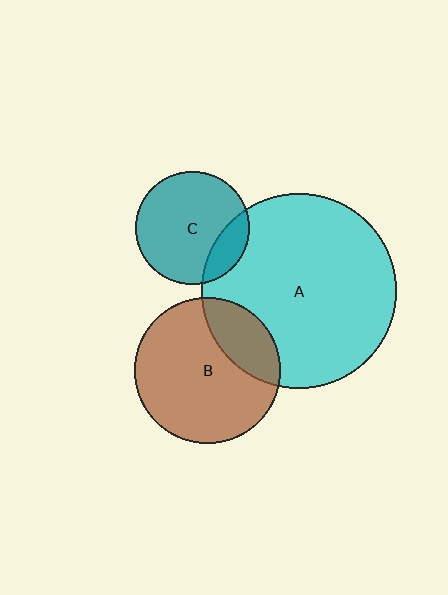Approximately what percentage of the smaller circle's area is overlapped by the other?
Approximately 20%.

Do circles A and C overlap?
Yes.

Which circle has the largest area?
Circle A (cyan).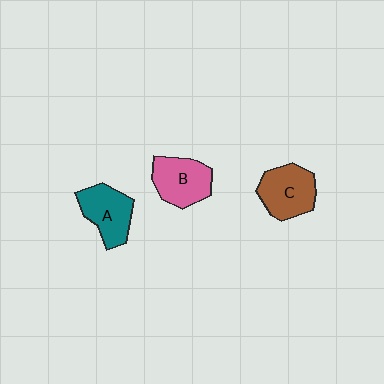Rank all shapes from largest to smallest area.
From largest to smallest: C (brown), B (pink), A (teal).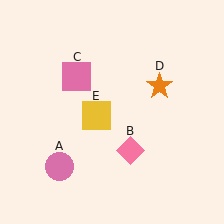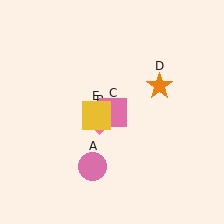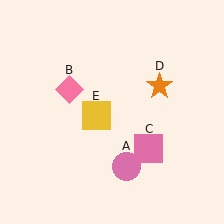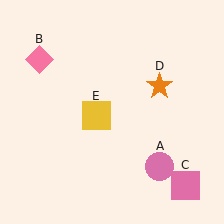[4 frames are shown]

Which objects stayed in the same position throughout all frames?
Orange star (object D) and yellow square (object E) remained stationary.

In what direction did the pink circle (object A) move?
The pink circle (object A) moved right.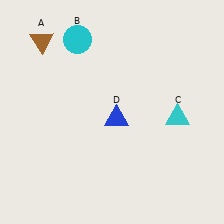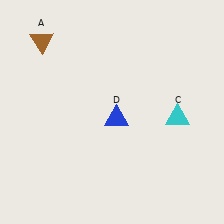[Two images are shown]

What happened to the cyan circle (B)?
The cyan circle (B) was removed in Image 2. It was in the top-left area of Image 1.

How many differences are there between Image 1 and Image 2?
There is 1 difference between the two images.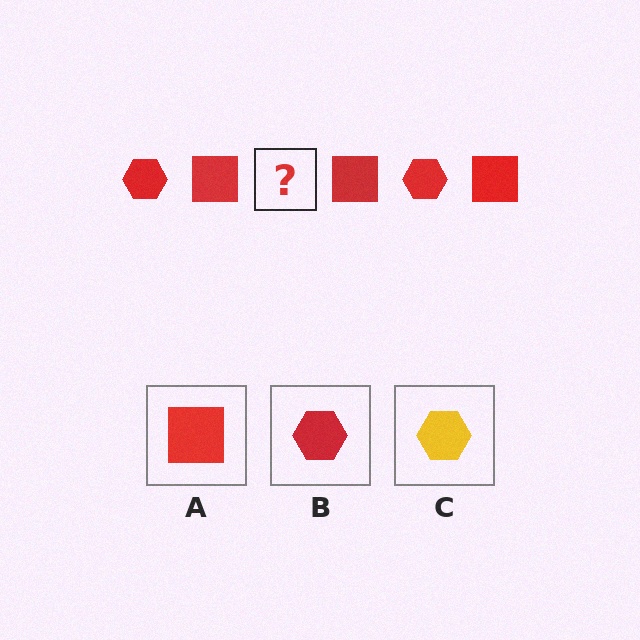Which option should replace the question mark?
Option B.